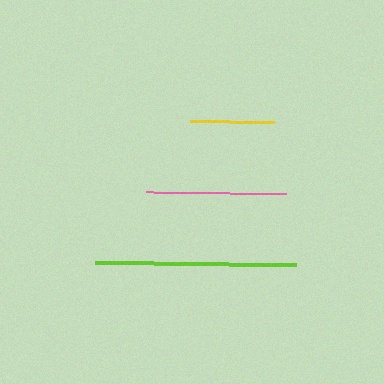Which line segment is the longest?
The lime line is the longest at approximately 200 pixels.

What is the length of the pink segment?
The pink segment is approximately 139 pixels long.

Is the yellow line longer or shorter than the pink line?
The pink line is longer than the yellow line.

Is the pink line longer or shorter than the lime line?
The lime line is longer than the pink line.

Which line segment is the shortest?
The yellow line is the shortest at approximately 84 pixels.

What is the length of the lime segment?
The lime segment is approximately 200 pixels long.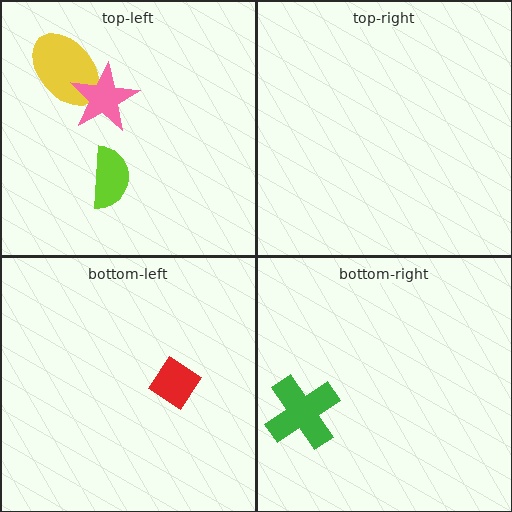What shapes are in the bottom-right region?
The green cross.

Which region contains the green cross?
The bottom-right region.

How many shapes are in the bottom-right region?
1.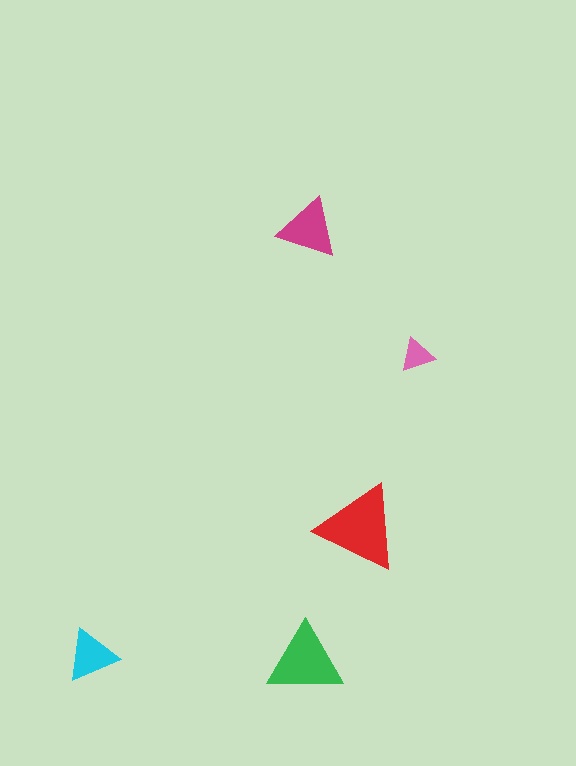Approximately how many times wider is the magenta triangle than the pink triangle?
About 2 times wider.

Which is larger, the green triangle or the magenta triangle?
The green one.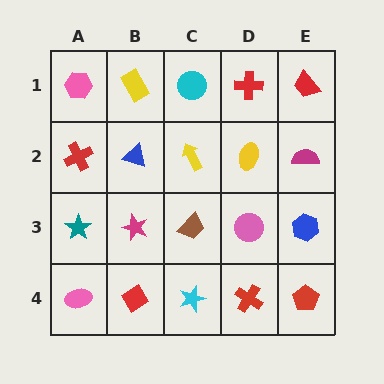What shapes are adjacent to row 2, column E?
A red trapezoid (row 1, column E), a blue hexagon (row 3, column E), a yellow ellipse (row 2, column D).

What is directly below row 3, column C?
A cyan star.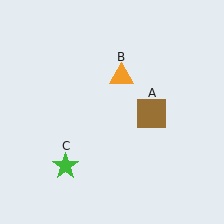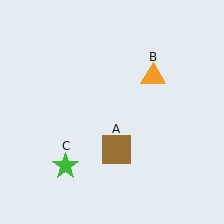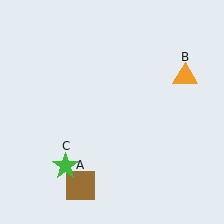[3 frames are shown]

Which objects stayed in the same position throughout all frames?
Green star (object C) remained stationary.